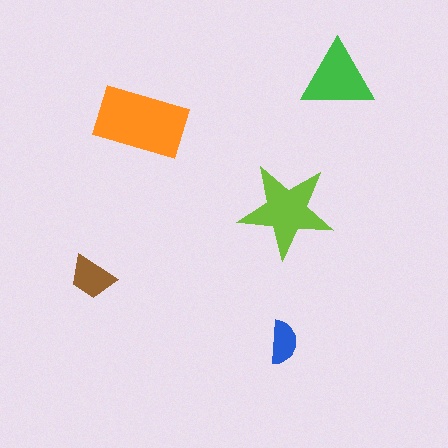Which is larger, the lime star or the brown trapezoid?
The lime star.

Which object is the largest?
The orange rectangle.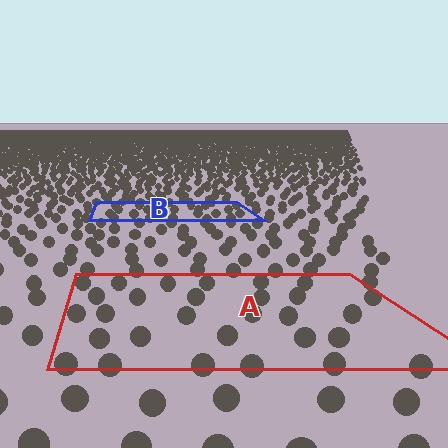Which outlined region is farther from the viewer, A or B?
Region B is farther from the viewer — the texture elements inside it appear smaller and more densely packed.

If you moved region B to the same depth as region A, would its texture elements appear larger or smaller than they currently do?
They would appear larger. At a closer depth, the same texture elements are projected at a bigger on-screen size.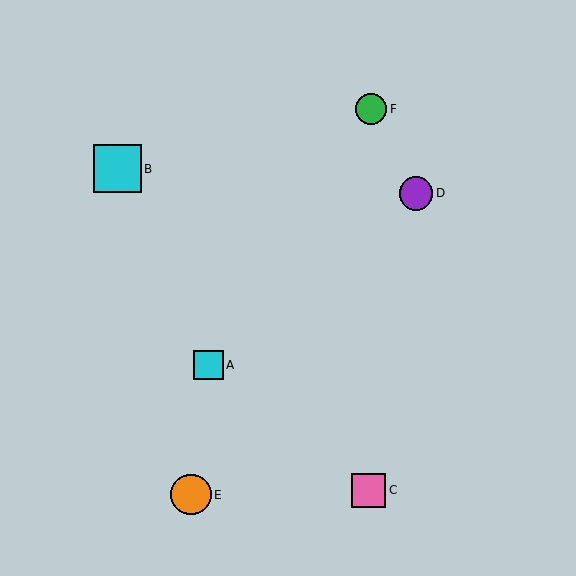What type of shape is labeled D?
Shape D is a purple circle.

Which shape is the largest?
The cyan square (labeled B) is the largest.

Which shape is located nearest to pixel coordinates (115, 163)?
The cyan square (labeled B) at (118, 169) is nearest to that location.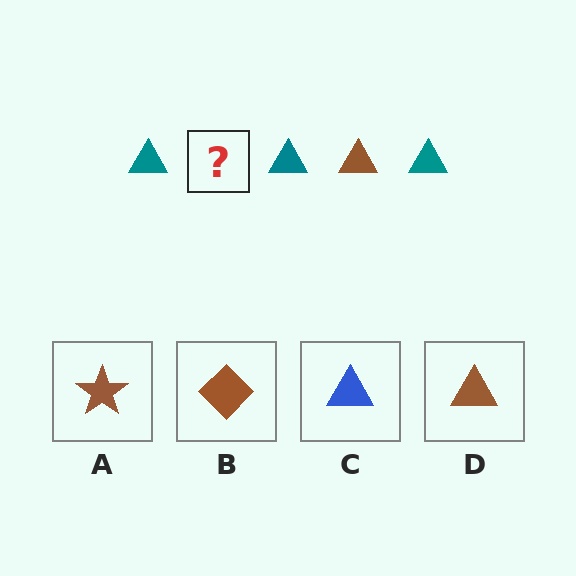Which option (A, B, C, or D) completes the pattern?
D.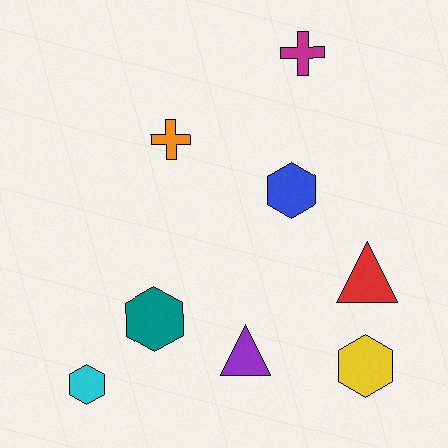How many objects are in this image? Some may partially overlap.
There are 8 objects.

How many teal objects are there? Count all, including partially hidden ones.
There is 1 teal object.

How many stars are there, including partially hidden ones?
There are no stars.